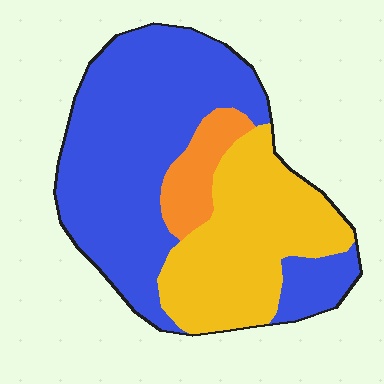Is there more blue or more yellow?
Blue.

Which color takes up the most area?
Blue, at roughly 55%.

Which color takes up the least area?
Orange, at roughly 10%.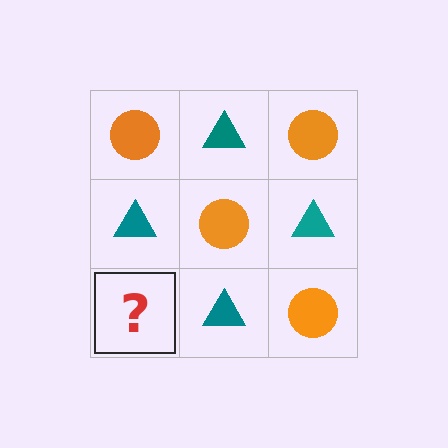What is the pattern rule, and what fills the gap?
The rule is that it alternates orange circle and teal triangle in a checkerboard pattern. The gap should be filled with an orange circle.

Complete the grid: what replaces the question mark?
The question mark should be replaced with an orange circle.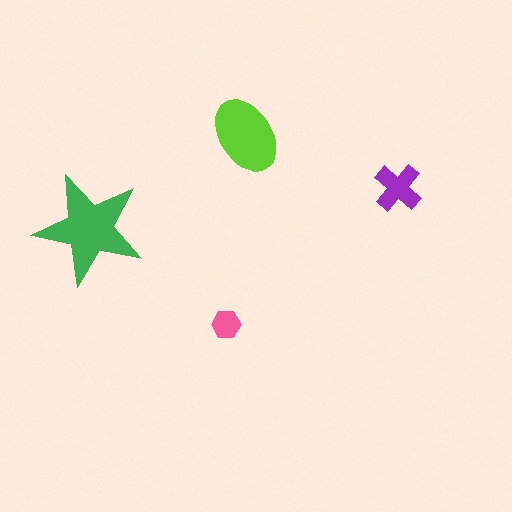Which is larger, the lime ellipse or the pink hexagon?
The lime ellipse.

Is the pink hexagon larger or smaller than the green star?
Smaller.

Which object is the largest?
The green star.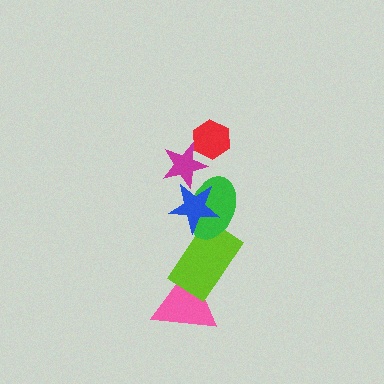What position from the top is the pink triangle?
The pink triangle is 6th from the top.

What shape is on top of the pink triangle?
The lime rectangle is on top of the pink triangle.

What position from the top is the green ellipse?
The green ellipse is 4th from the top.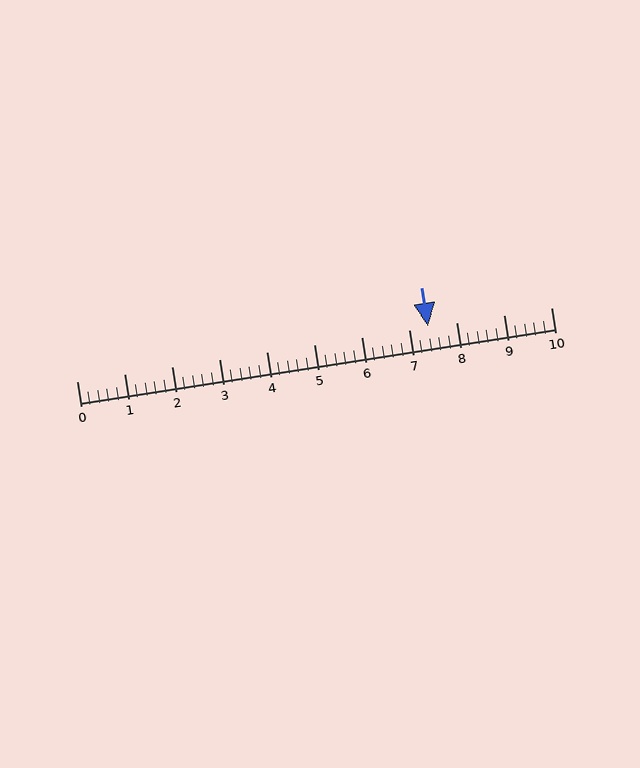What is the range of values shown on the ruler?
The ruler shows values from 0 to 10.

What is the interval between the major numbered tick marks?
The major tick marks are spaced 1 units apart.